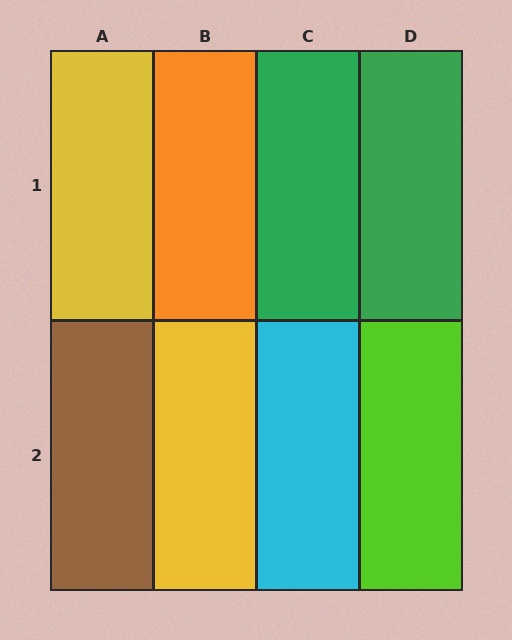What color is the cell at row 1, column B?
Orange.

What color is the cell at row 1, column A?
Yellow.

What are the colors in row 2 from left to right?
Brown, yellow, cyan, lime.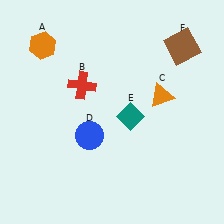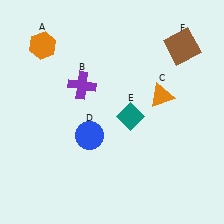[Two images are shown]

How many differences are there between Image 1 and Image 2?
There is 1 difference between the two images.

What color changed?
The cross (B) changed from red in Image 1 to purple in Image 2.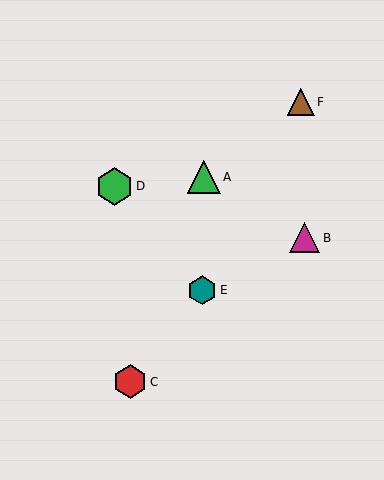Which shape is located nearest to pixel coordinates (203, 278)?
The teal hexagon (labeled E) at (202, 290) is nearest to that location.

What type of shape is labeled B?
Shape B is a magenta triangle.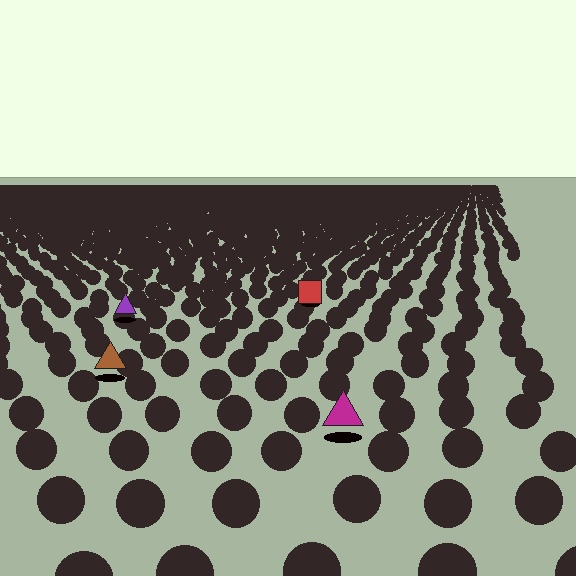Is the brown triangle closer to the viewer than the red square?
Yes. The brown triangle is closer — you can tell from the texture gradient: the ground texture is coarser near it.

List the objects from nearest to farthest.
From nearest to farthest: the magenta triangle, the brown triangle, the purple triangle, the red square.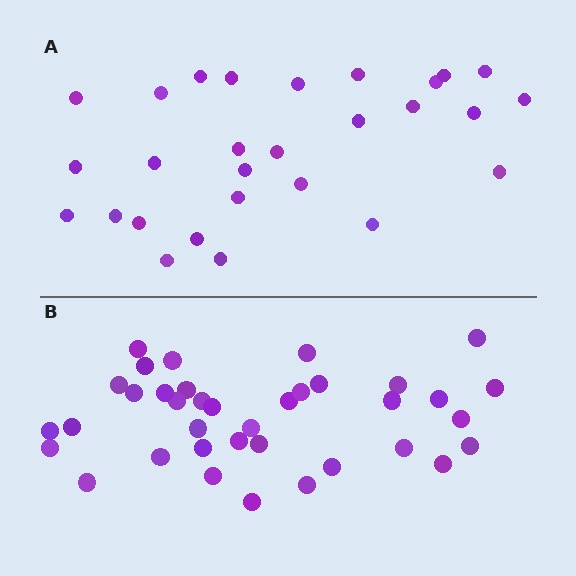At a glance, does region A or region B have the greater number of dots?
Region B (the bottom region) has more dots.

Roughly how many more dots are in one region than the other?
Region B has roughly 8 or so more dots than region A.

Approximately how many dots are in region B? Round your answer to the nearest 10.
About 40 dots. (The exact count is 37, which rounds to 40.)